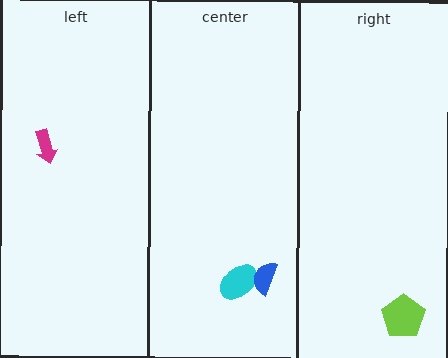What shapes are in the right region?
The lime pentagon.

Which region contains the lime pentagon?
The right region.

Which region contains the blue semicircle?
The center region.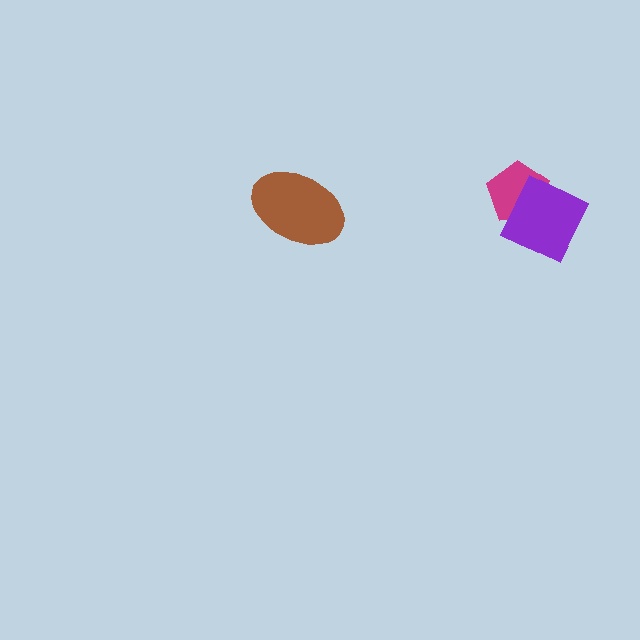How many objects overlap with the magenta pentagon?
1 object overlaps with the magenta pentagon.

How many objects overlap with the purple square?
1 object overlaps with the purple square.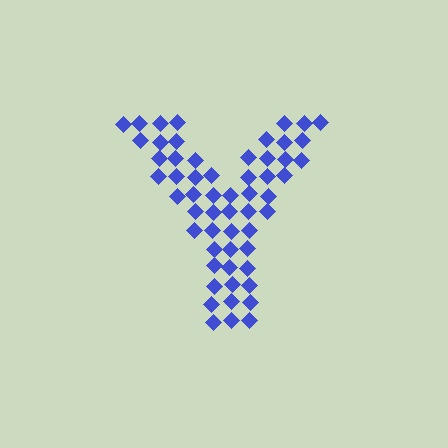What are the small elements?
The small elements are diamonds.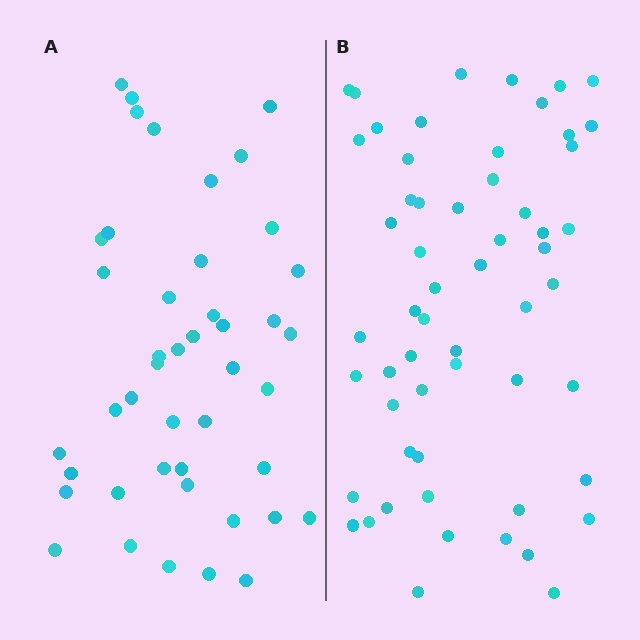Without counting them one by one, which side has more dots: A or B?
Region B (the right region) has more dots.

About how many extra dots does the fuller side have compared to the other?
Region B has approximately 15 more dots than region A.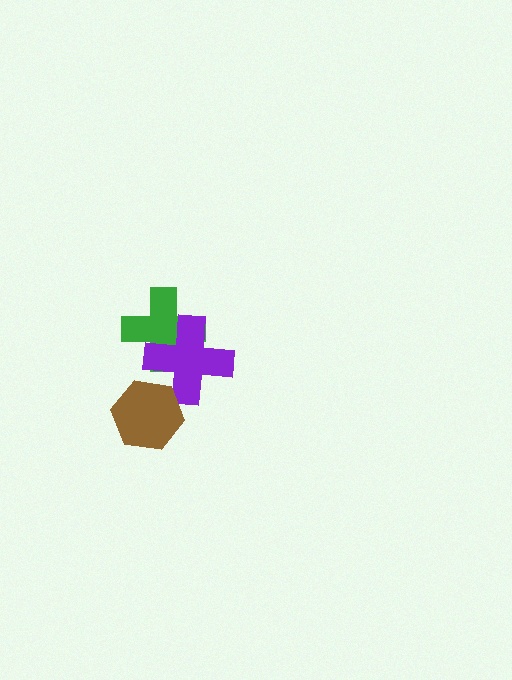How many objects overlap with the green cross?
1 object overlaps with the green cross.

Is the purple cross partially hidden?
Yes, it is partially covered by another shape.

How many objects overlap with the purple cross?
2 objects overlap with the purple cross.